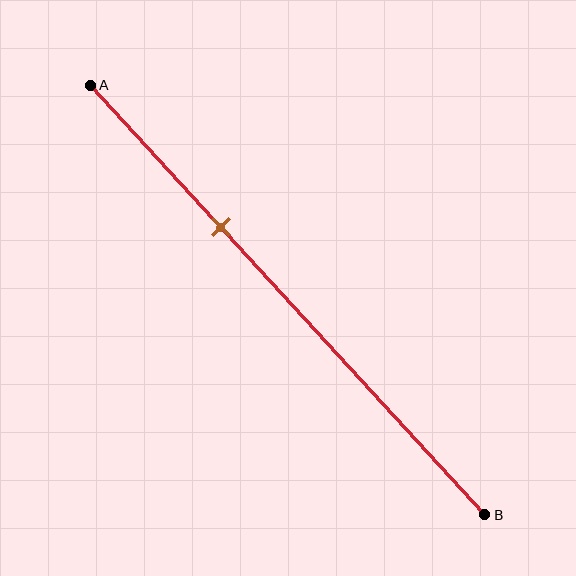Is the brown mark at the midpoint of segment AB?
No, the mark is at about 35% from A, not at the 50% midpoint.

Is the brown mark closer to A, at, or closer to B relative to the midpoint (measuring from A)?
The brown mark is closer to point A than the midpoint of segment AB.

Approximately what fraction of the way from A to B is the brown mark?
The brown mark is approximately 35% of the way from A to B.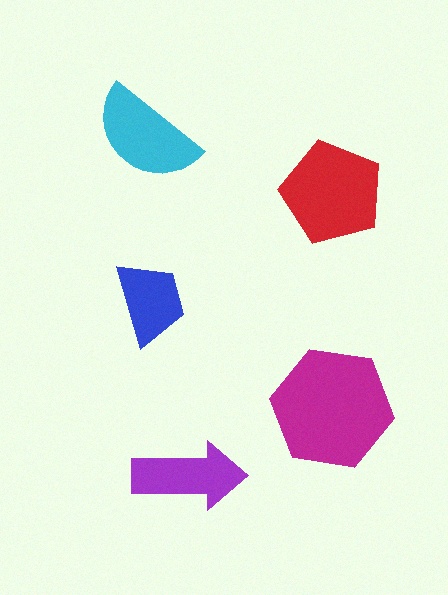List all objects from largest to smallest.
The magenta hexagon, the red pentagon, the cyan semicircle, the purple arrow, the blue trapezoid.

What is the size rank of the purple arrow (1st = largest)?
4th.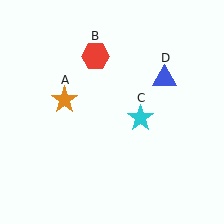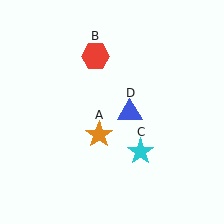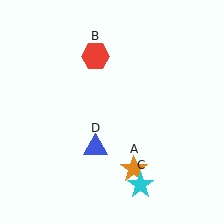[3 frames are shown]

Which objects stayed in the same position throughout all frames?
Red hexagon (object B) remained stationary.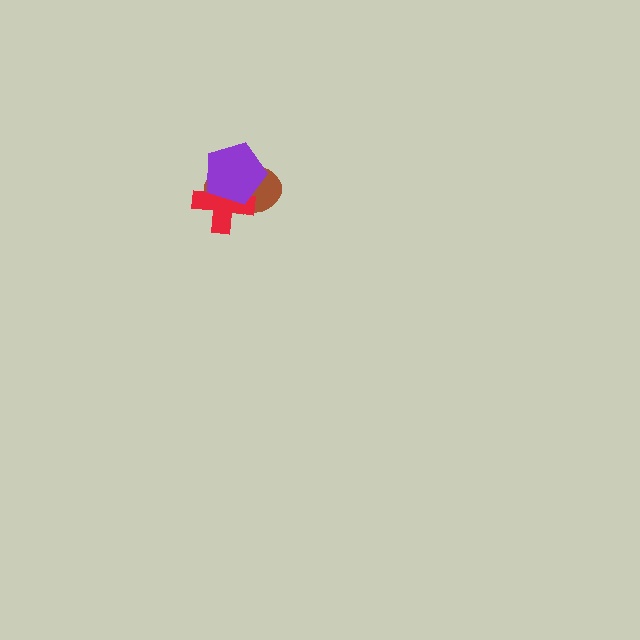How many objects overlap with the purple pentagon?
2 objects overlap with the purple pentagon.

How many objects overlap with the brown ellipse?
2 objects overlap with the brown ellipse.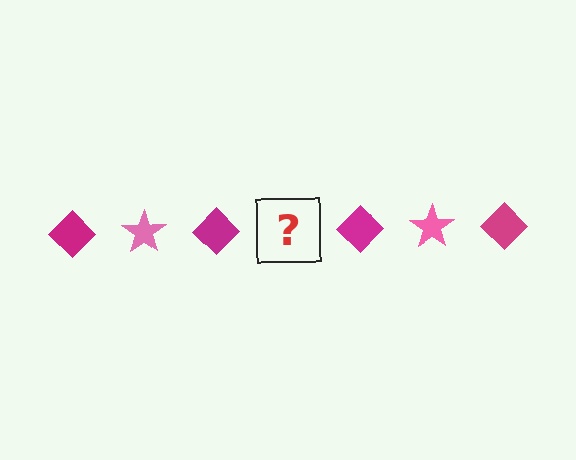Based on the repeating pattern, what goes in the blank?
The blank should be a pink star.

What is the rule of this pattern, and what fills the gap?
The rule is that the pattern alternates between magenta diamond and pink star. The gap should be filled with a pink star.